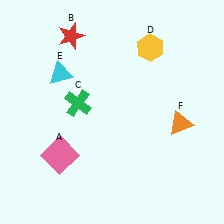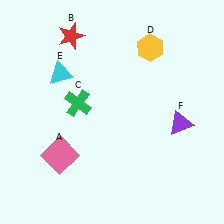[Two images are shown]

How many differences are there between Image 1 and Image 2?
There is 1 difference between the two images.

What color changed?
The triangle (F) changed from orange in Image 1 to purple in Image 2.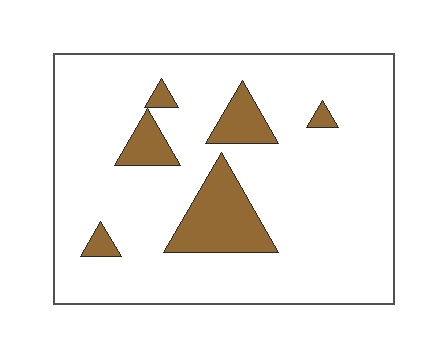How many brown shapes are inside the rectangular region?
6.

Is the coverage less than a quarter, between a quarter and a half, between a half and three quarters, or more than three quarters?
Less than a quarter.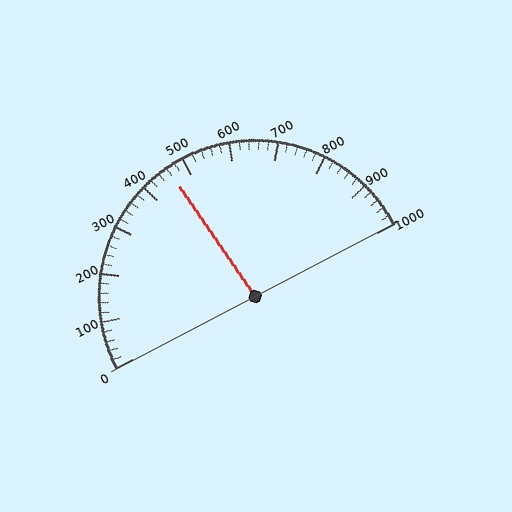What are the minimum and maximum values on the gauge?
The gauge ranges from 0 to 1000.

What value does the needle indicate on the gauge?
The needle indicates approximately 460.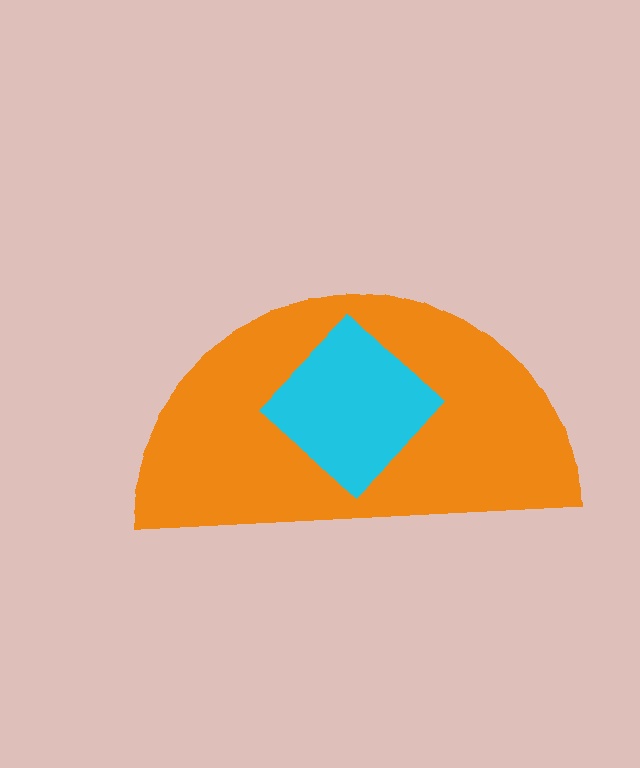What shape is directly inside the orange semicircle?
The cyan diamond.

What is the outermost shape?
The orange semicircle.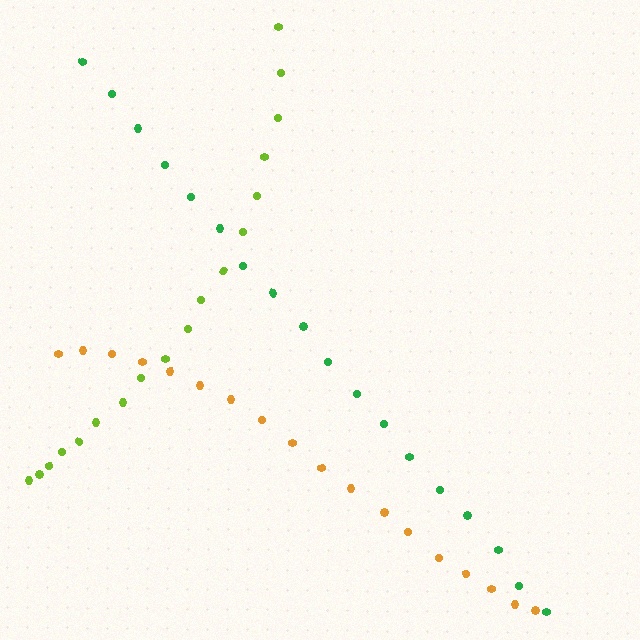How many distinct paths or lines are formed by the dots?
There are 3 distinct paths.